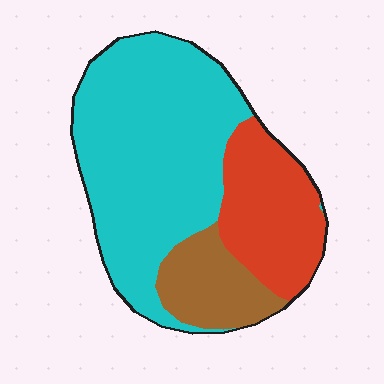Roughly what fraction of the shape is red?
Red takes up about one quarter (1/4) of the shape.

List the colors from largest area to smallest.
From largest to smallest: cyan, red, brown.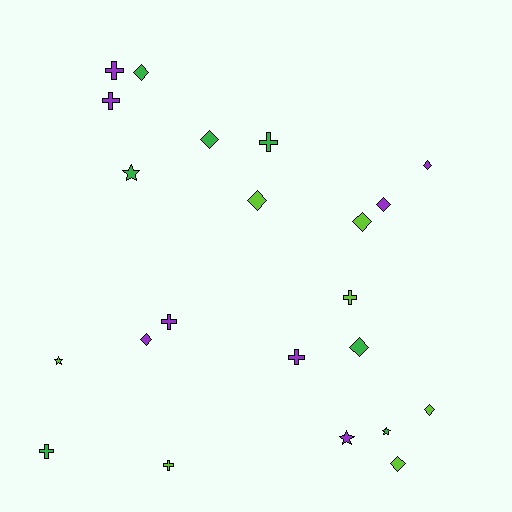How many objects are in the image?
There are 22 objects.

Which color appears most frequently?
Purple, with 8 objects.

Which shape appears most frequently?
Diamond, with 10 objects.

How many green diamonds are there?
There are 3 green diamonds.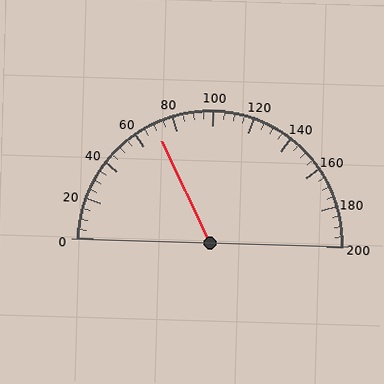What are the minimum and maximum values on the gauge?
The gauge ranges from 0 to 200.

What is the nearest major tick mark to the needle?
The nearest major tick mark is 80.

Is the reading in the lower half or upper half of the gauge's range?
The reading is in the lower half of the range (0 to 200).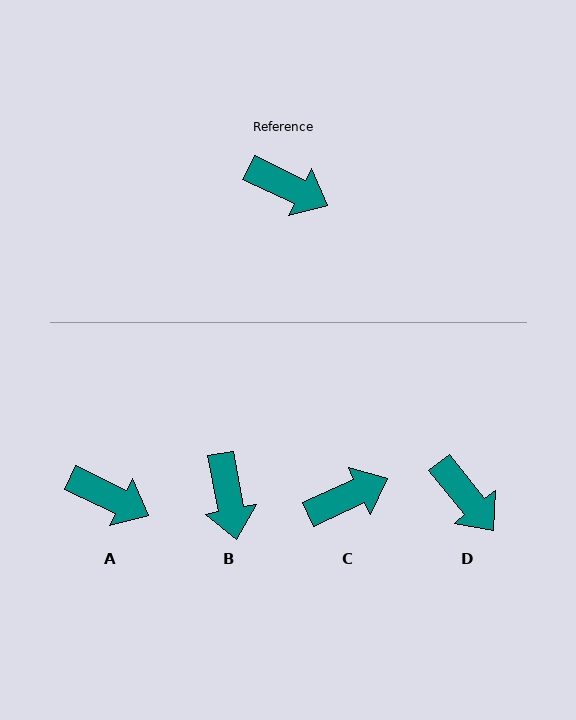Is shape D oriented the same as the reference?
No, it is off by about 26 degrees.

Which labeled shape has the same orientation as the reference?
A.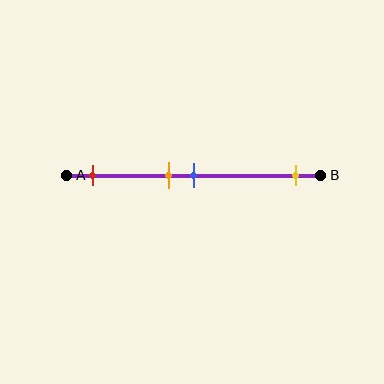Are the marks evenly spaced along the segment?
No, the marks are not evenly spaced.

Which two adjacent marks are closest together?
The orange and blue marks are the closest adjacent pair.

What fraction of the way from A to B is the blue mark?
The blue mark is approximately 50% (0.5) of the way from A to B.